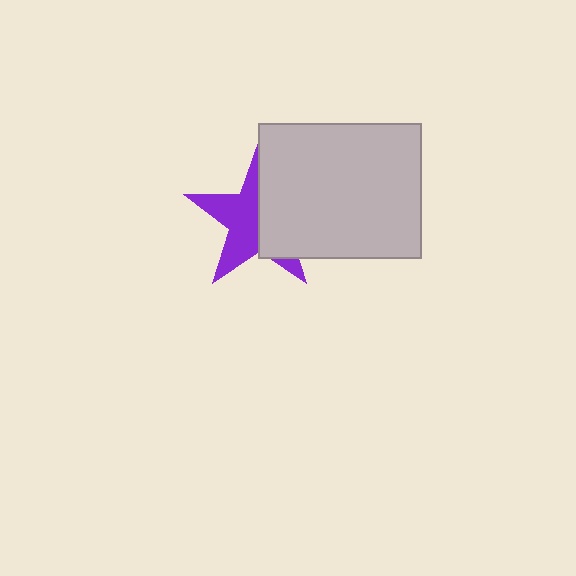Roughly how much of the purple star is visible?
About half of it is visible (roughly 52%).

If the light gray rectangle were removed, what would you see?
You would see the complete purple star.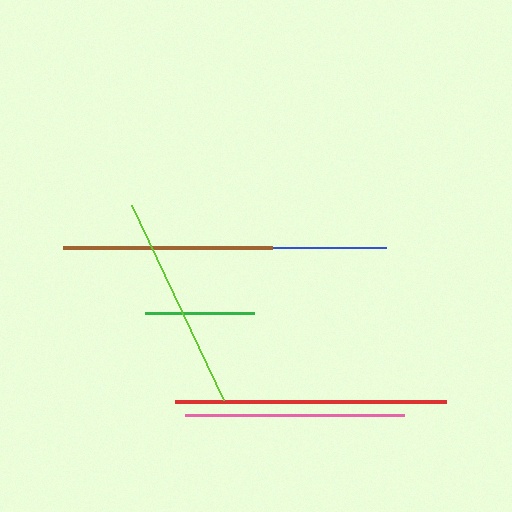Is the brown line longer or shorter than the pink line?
The pink line is longer than the brown line.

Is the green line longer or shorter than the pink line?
The pink line is longer than the green line.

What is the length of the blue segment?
The blue segment is approximately 261 pixels long.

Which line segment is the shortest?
The green line is the shortest at approximately 109 pixels.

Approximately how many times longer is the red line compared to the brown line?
The red line is approximately 1.3 times the length of the brown line.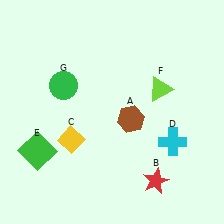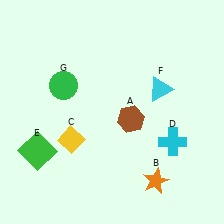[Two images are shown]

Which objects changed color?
B changed from red to orange. F changed from lime to cyan.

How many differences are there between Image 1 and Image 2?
There are 2 differences between the two images.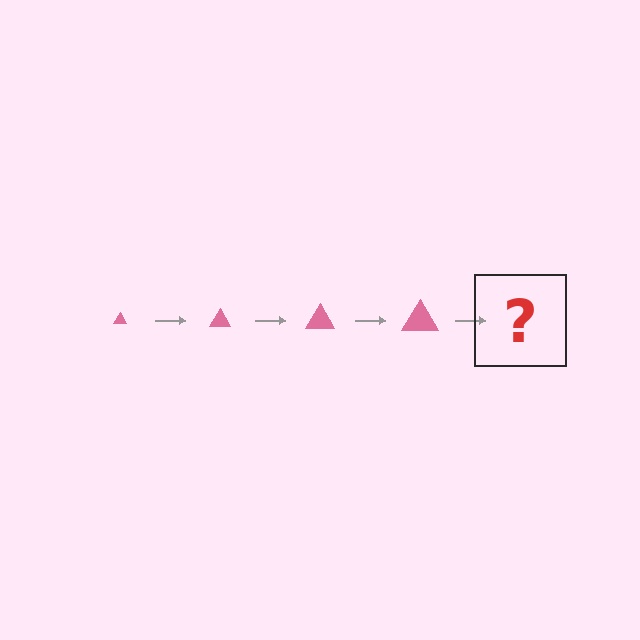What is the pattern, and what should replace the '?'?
The pattern is that the triangle gets progressively larger each step. The '?' should be a pink triangle, larger than the previous one.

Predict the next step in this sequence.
The next step is a pink triangle, larger than the previous one.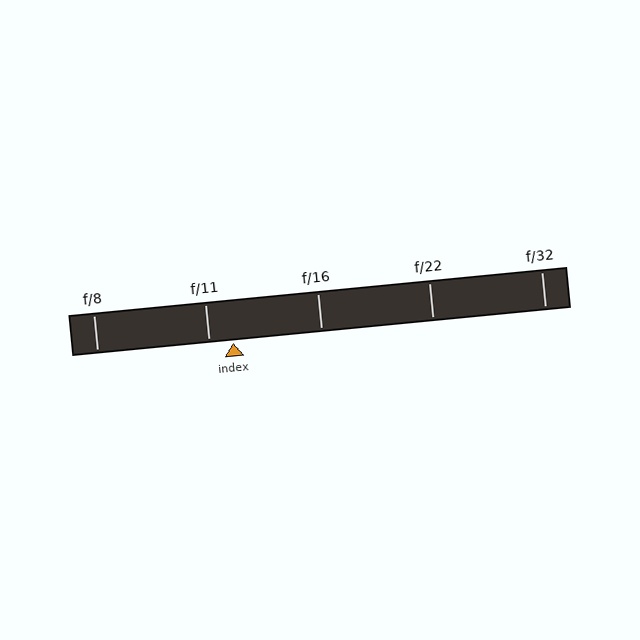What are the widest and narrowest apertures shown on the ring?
The widest aperture shown is f/8 and the narrowest is f/32.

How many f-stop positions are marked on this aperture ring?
There are 5 f-stop positions marked.